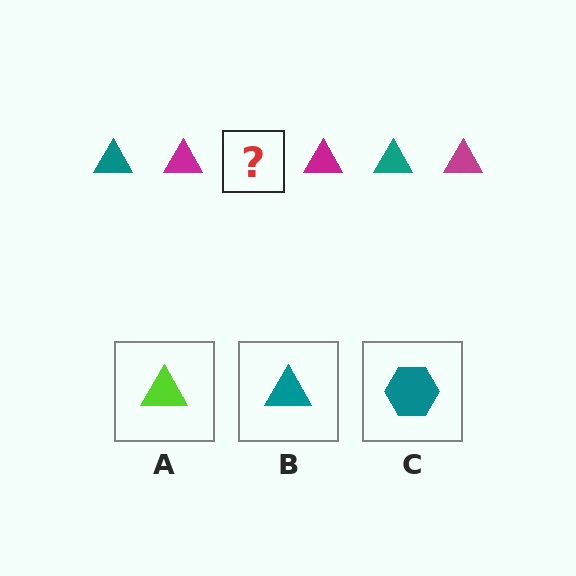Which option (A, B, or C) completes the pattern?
B.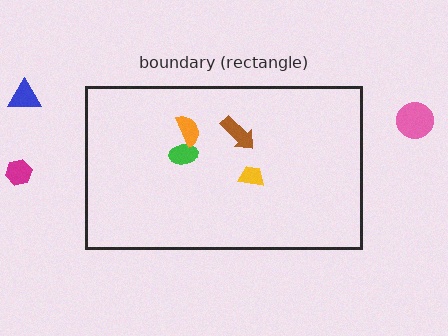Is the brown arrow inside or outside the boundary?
Inside.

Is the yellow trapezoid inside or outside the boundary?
Inside.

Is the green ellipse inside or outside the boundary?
Inside.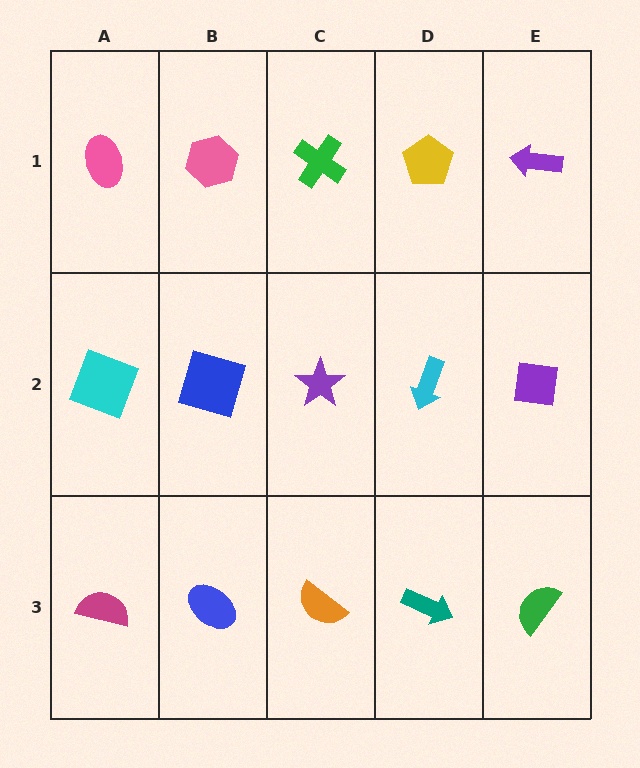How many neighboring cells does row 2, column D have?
4.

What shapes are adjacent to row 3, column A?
A cyan square (row 2, column A), a blue ellipse (row 3, column B).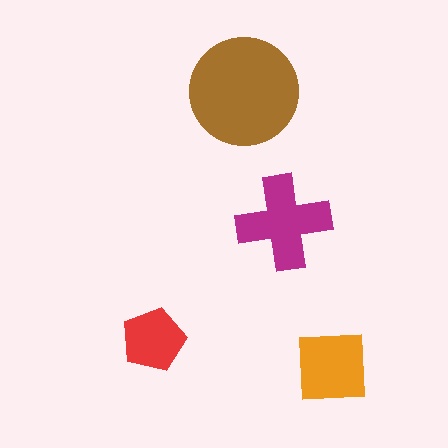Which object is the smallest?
The red pentagon.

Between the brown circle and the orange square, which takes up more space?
The brown circle.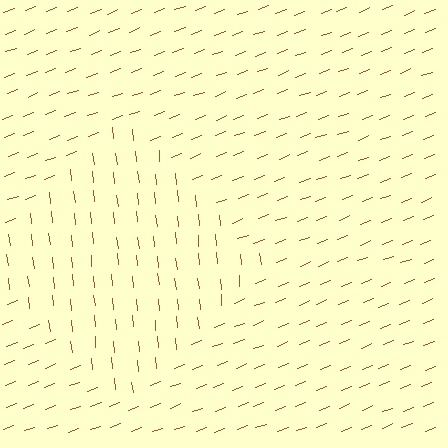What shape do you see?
I see a diamond.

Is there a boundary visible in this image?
Yes, there is a texture boundary formed by a change in line orientation.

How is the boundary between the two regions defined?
The boundary is defined purely by a change in line orientation (approximately 75 degrees difference). All lines are the same color and thickness.